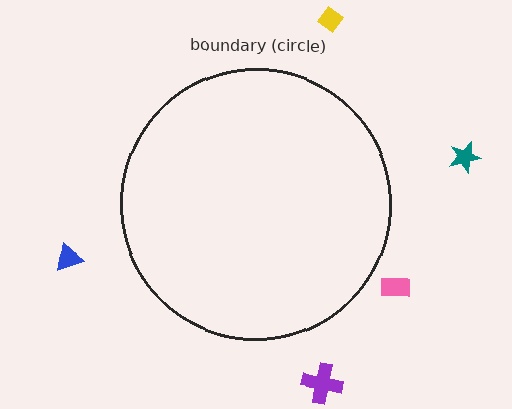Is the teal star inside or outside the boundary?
Outside.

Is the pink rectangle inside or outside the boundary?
Outside.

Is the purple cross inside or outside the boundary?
Outside.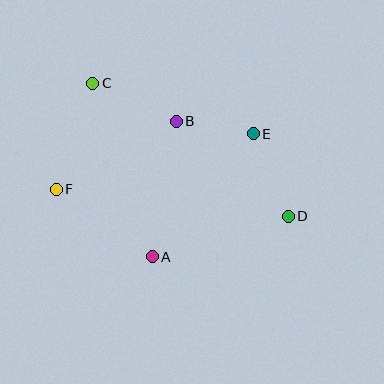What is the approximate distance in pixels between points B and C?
The distance between B and C is approximately 92 pixels.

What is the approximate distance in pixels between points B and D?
The distance between B and D is approximately 147 pixels.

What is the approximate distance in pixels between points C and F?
The distance between C and F is approximately 112 pixels.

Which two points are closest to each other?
Points B and E are closest to each other.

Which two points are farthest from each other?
Points C and D are farthest from each other.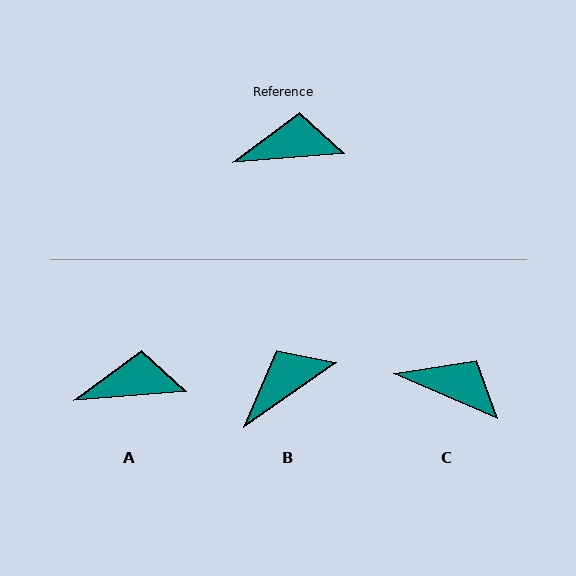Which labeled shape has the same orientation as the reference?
A.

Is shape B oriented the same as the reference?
No, it is off by about 31 degrees.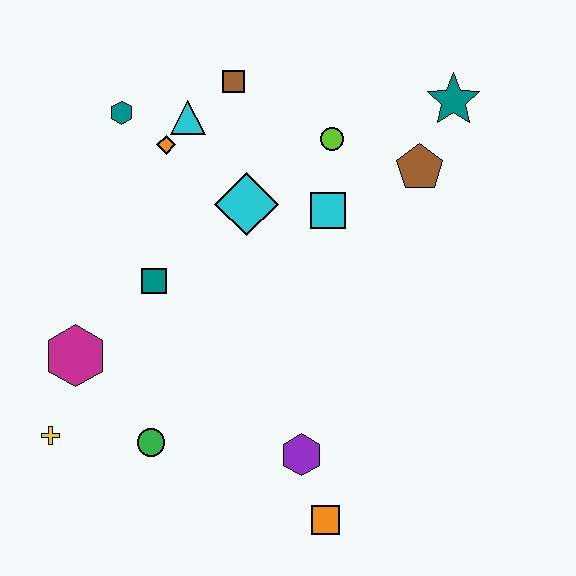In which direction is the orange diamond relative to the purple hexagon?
The orange diamond is above the purple hexagon.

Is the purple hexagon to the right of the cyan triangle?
Yes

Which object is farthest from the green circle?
The teal star is farthest from the green circle.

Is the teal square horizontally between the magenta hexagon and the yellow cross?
No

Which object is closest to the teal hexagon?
The orange diamond is closest to the teal hexagon.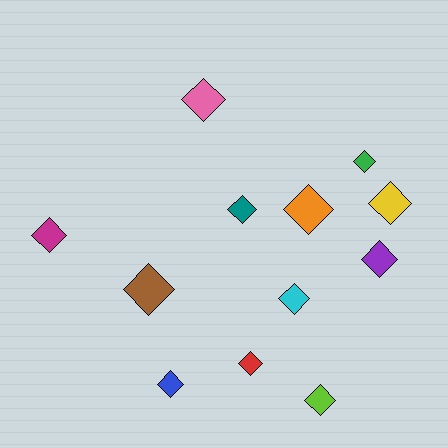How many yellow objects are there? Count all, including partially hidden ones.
There is 1 yellow object.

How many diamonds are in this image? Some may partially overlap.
There are 12 diamonds.